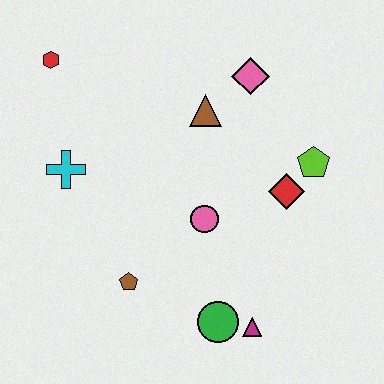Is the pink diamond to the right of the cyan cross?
Yes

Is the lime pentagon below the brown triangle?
Yes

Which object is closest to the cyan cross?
The red hexagon is closest to the cyan cross.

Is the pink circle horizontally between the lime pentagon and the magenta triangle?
No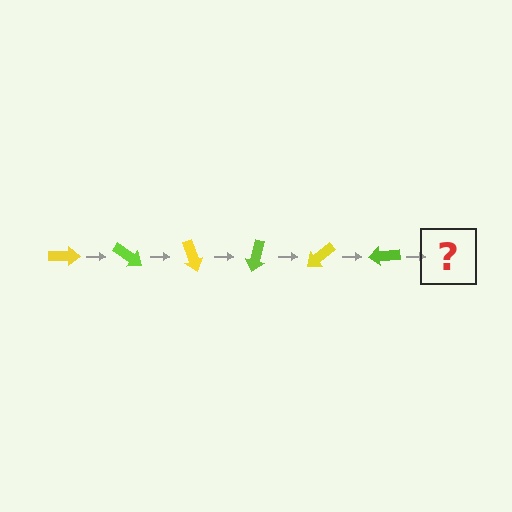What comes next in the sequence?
The next element should be a yellow arrow, rotated 210 degrees from the start.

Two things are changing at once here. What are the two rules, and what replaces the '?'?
The two rules are that it rotates 35 degrees each step and the color cycles through yellow and lime. The '?' should be a yellow arrow, rotated 210 degrees from the start.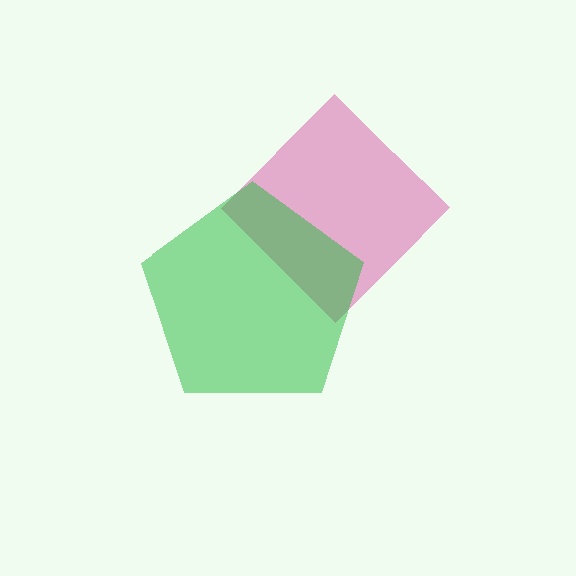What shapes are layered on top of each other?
The layered shapes are: a pink diamond, a green pentagon.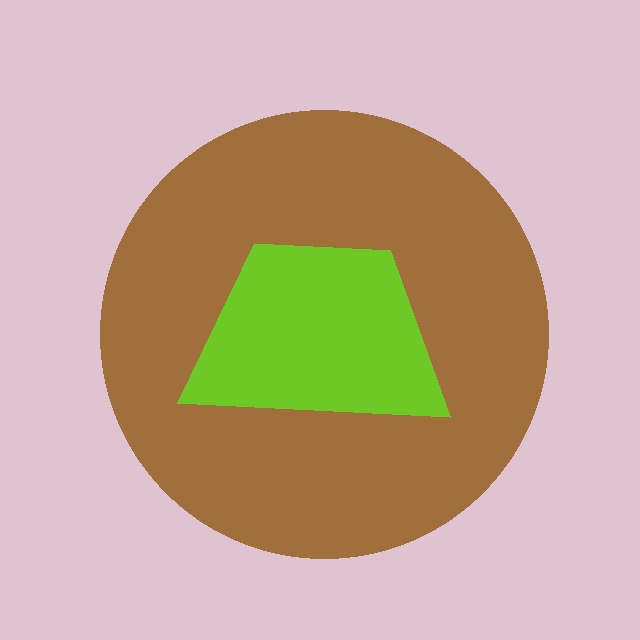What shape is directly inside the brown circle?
The lime trapezoid.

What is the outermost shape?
The brown circle.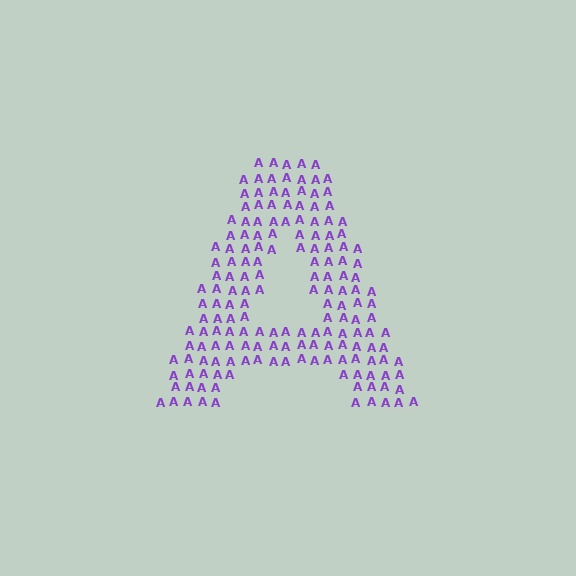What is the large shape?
The large shape is the letter A.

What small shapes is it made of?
It is made of small letter A's.